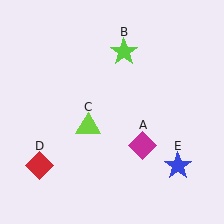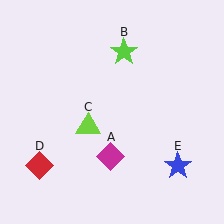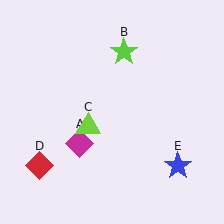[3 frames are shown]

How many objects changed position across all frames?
1 object changed position: magenta diamond (object A).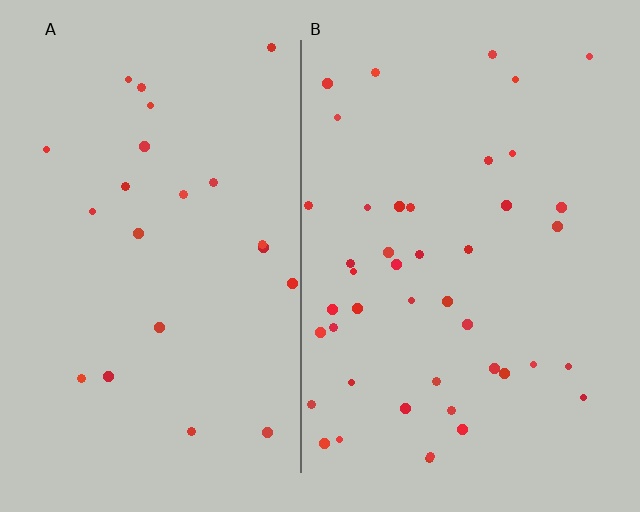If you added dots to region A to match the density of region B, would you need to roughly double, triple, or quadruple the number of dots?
Approximately double.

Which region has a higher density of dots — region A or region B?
B (the right).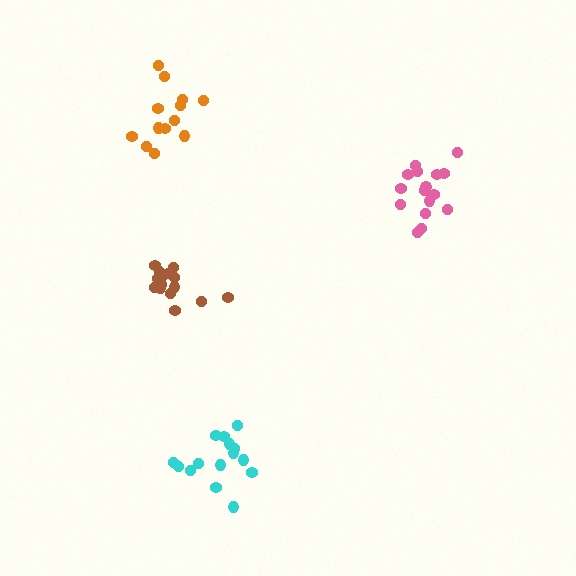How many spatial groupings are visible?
There are 4 spatial groupings.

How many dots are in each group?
Group 1: 16 dots, Group 2: 13 dots, Group 3: 15 dots, Group 4: 15 dots (59 total).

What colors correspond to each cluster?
The clusters are colored: pink, orange, cyan, brown.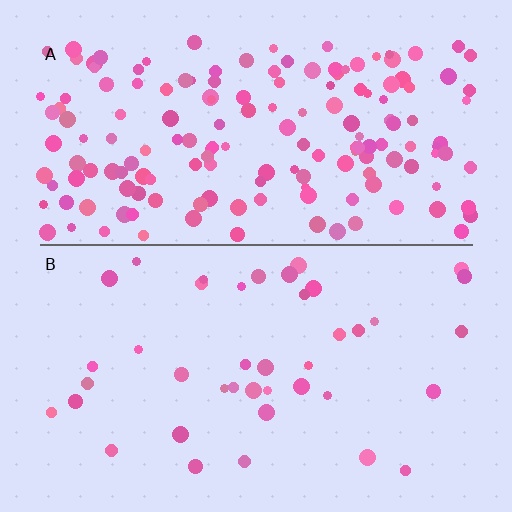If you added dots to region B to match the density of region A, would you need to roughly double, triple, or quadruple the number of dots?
Approximately quadruple.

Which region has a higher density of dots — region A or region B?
A (the top).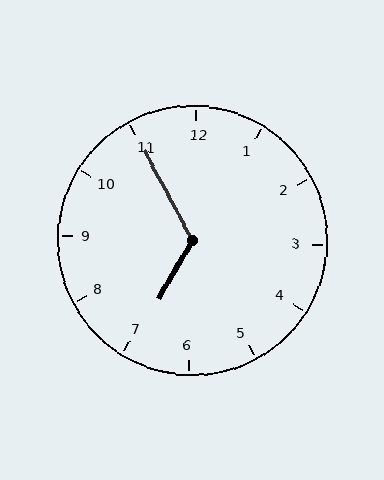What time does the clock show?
6:55.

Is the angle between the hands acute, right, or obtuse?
It is obtuse.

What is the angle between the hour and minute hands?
Approximately 122 degrees.